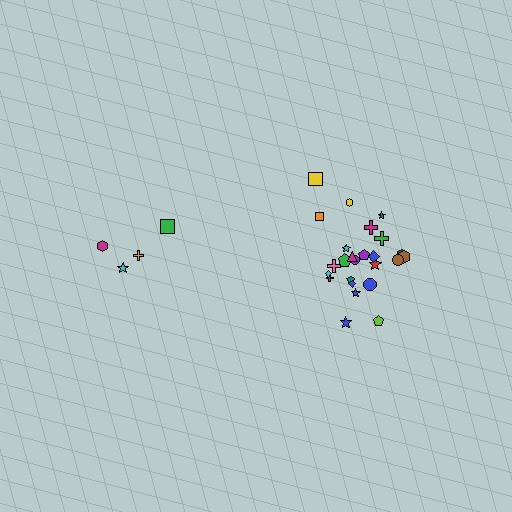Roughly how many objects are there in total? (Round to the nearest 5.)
Roughly 30 objects in total.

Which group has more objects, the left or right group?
The right group.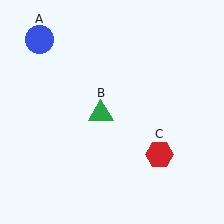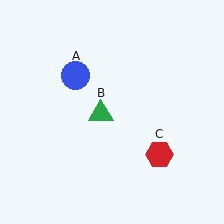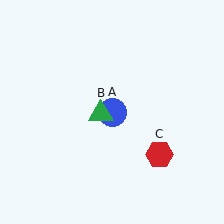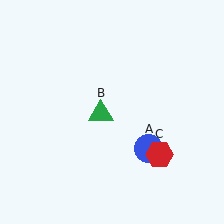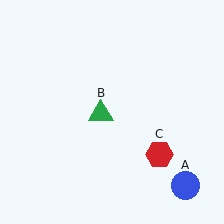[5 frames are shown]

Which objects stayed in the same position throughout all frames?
Green triangle (object B) and red hexagon (object C) remained stationary.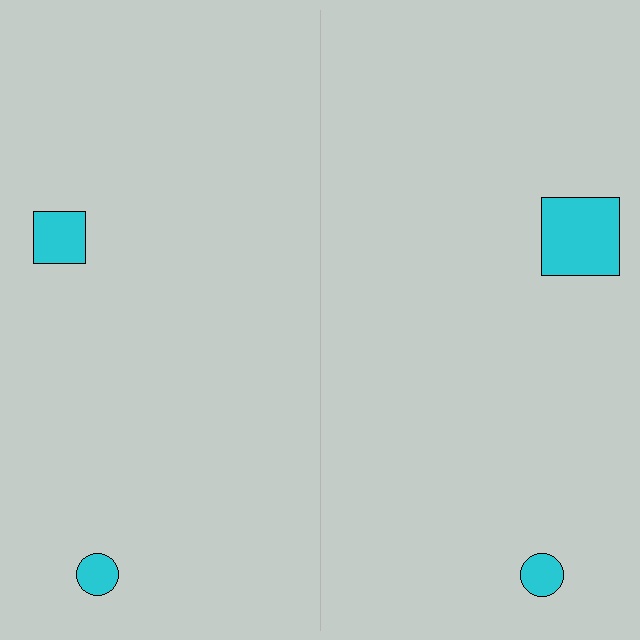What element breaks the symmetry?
The cyan square on the right side has a different size than its mirror counterpart.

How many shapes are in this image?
There are 4 shapes in this image.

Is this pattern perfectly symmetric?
No, the pattern is not perfectly symmetric. The cyan square on the right side has a different size than its mirror counterpart.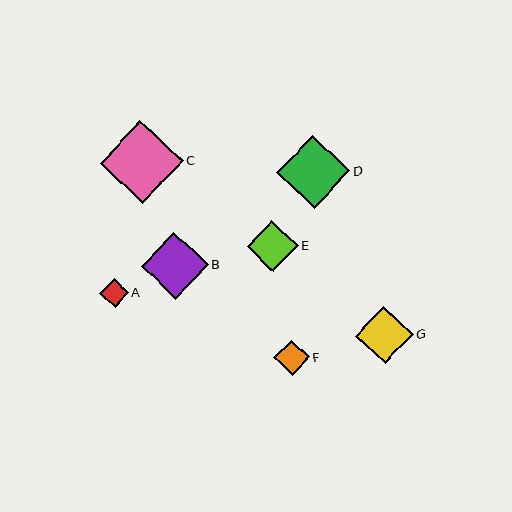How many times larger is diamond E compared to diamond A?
Diamond E is approximately 1.8 times the size of diamond A.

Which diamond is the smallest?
Diamond A is the smallest with a size of approximately 28 pixels.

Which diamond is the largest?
Diamond C is the largest with a size of approximately 83 pixels.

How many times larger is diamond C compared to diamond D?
Diamond C is approximately 1.1 times the size of diamond D.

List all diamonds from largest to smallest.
From largest to smallest: C, D, B, G, E, F, A.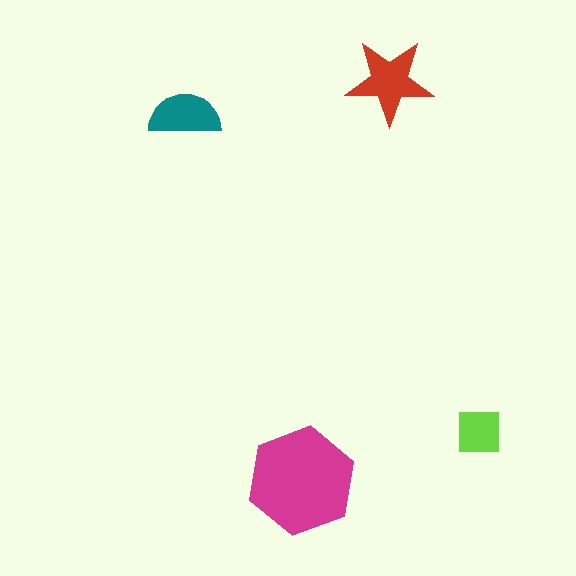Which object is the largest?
The magenta hexagon.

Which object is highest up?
The red star is topmost.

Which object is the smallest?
The lime square.